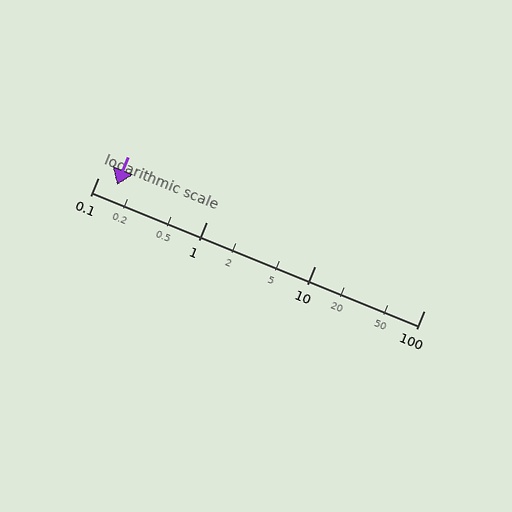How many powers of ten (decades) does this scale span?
The scale spans 3 decades, from 0.1 to 100.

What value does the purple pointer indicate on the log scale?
The pointer indicates approximately 0.15.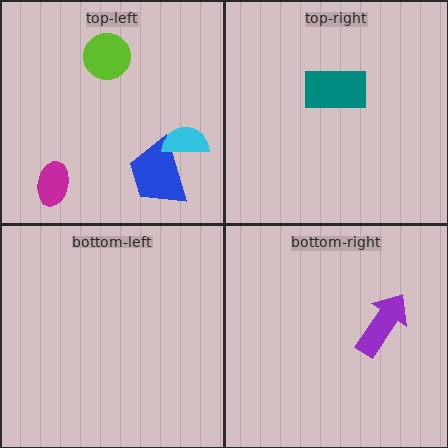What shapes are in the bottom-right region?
The purple arrow.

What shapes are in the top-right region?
The teal rectangle.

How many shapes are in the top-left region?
4.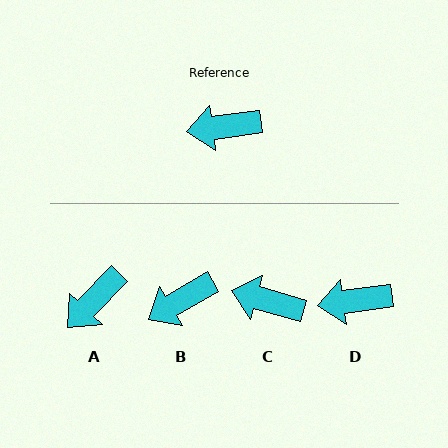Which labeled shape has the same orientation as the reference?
D.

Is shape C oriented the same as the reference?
No, it is off by about 24 degrees.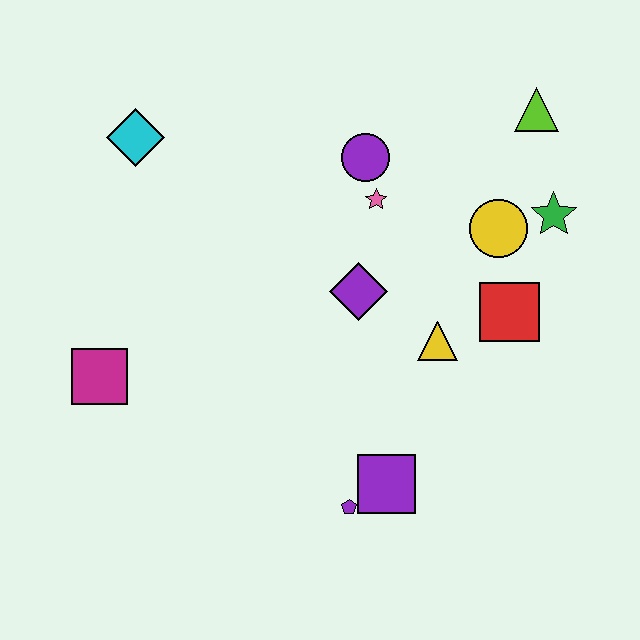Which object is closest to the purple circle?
The pink star is closest to the purple circle.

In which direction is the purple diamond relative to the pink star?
The purple diamond is below the pink star.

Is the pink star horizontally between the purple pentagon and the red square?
Yes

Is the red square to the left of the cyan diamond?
No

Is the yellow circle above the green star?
No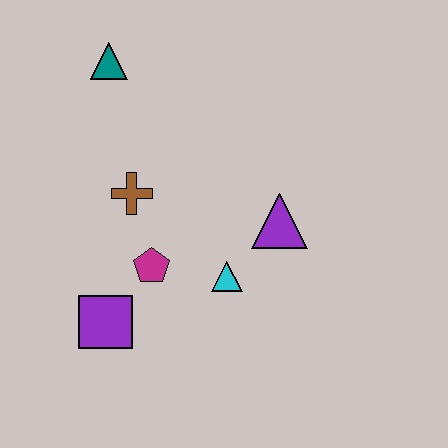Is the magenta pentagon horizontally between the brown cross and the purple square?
No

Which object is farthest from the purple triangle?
The teal triangle is farthest from the purple triangle.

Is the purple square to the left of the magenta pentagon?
Yes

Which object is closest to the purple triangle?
The cyan triangle is closest to the purple triangle.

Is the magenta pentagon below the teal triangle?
Yes